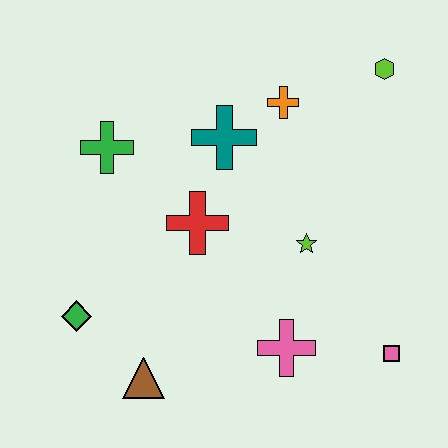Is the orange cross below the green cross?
No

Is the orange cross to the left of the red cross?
No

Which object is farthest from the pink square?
The green cross is farthest from the pink square.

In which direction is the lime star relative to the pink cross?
The lime star is above the pink cross.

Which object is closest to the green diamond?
The brown triangle is closest to the green diamond.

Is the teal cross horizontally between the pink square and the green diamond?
Yes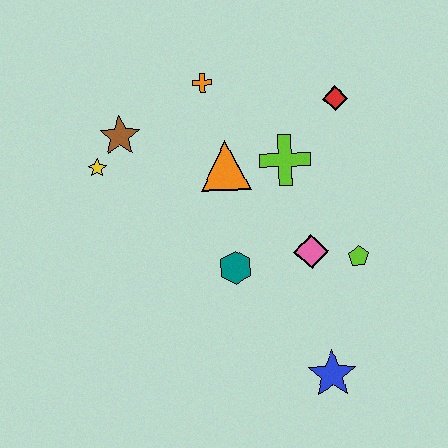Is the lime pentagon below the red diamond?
Yes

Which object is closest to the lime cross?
The orange triangle is closest to the lime cross.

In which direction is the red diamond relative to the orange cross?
The red diamond is to the right of the orange cross.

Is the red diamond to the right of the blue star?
Yes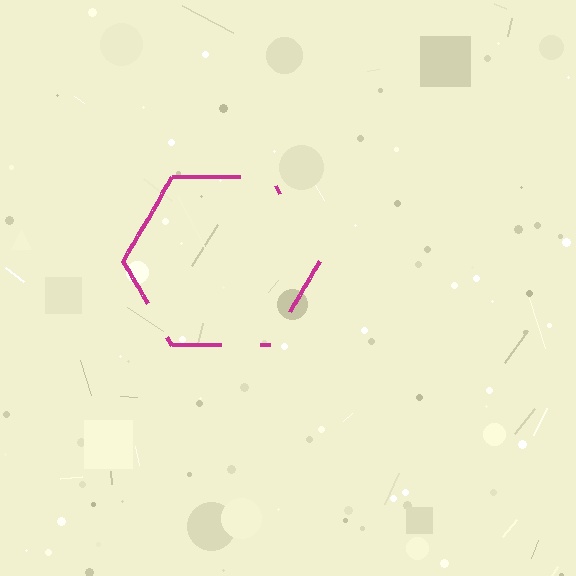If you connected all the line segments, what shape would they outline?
They would outline a hexagon.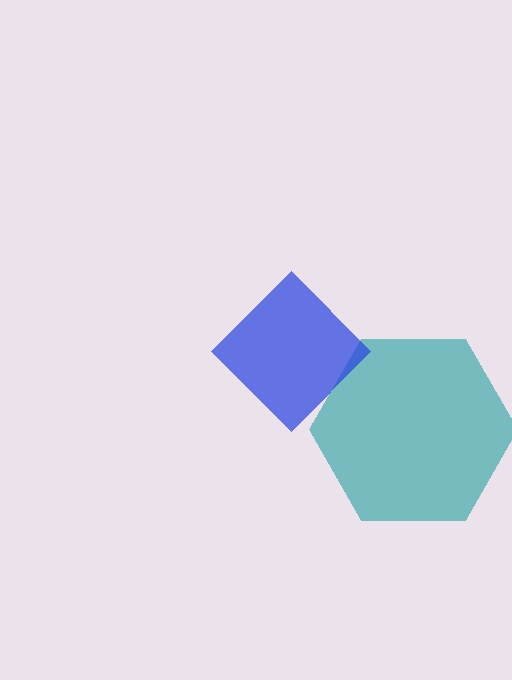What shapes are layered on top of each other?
The layered shapes are: a teal hexagon, a blue diamond.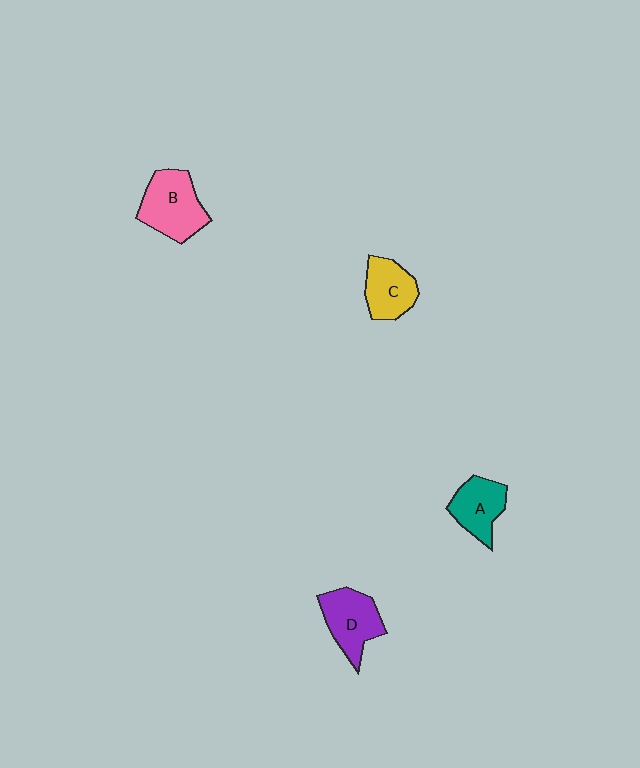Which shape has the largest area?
Shape B (pink).